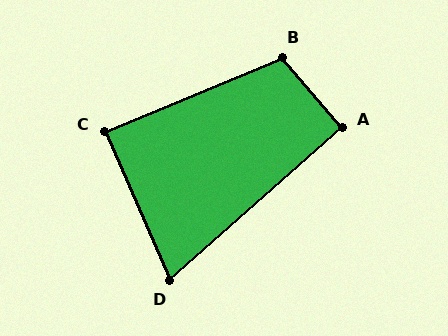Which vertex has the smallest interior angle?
D, at approximately 72 degrees.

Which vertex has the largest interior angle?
B, at approximately 108 degrees.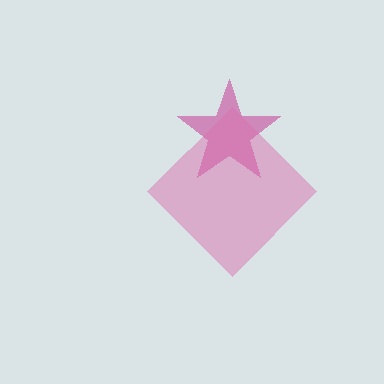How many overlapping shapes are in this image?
There are 2 overlapping shapes in the image.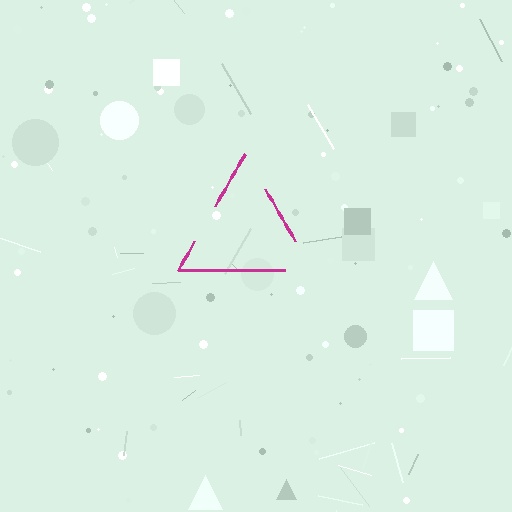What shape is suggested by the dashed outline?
The dashed outline suggests a triangle.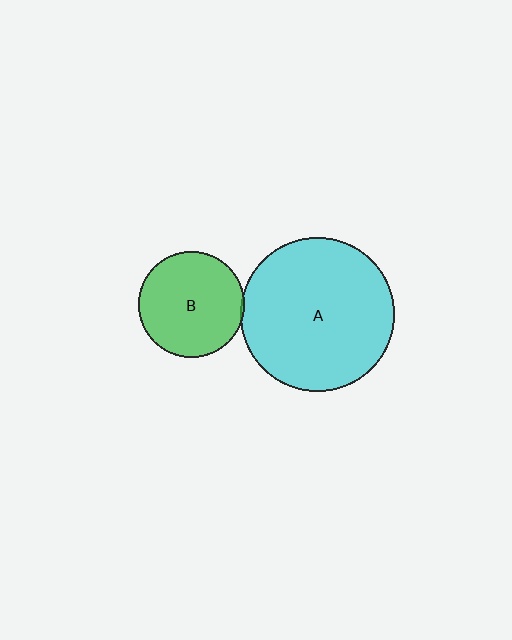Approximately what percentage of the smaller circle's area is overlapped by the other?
Approximately 5%.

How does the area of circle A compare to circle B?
Approximately 2.1 times.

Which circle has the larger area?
Circle A (cyan).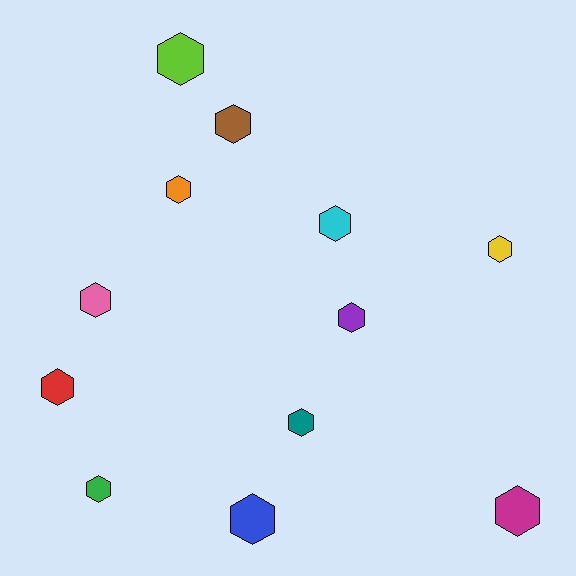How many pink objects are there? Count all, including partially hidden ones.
There is 1 pink object.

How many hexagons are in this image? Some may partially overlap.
There are 12 hexagons.